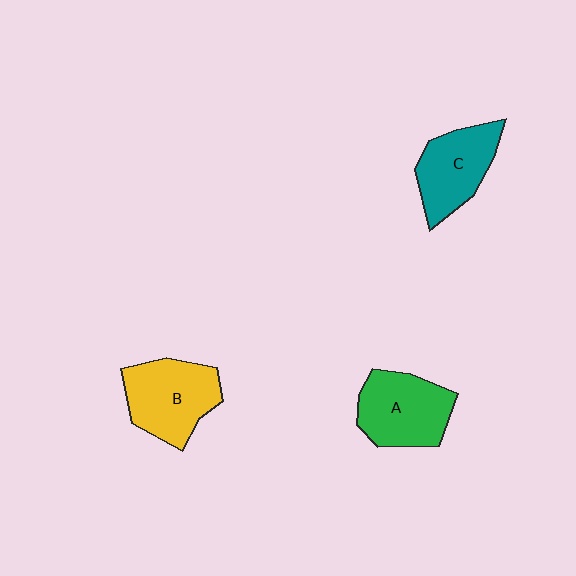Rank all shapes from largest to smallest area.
From largest to smallest: B (yellow), A (green), C (teal).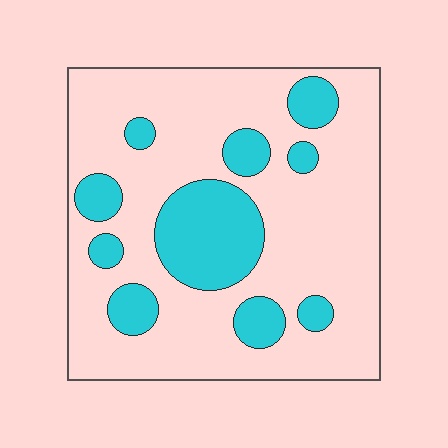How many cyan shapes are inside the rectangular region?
10.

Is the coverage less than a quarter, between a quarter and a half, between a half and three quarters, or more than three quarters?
Less than a quarter.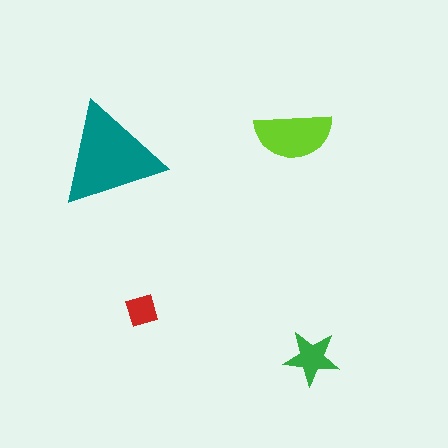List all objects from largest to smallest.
The teal triangle, the lime semicircle, the green star, the red diamond.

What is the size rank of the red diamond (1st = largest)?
4th.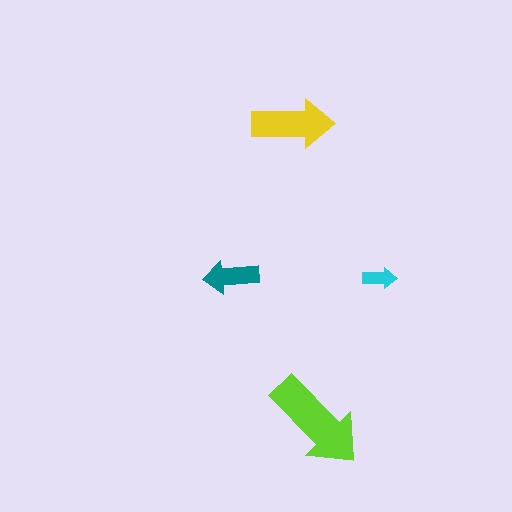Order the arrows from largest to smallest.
the lime one, the yellow one, the teal one, the cyan one.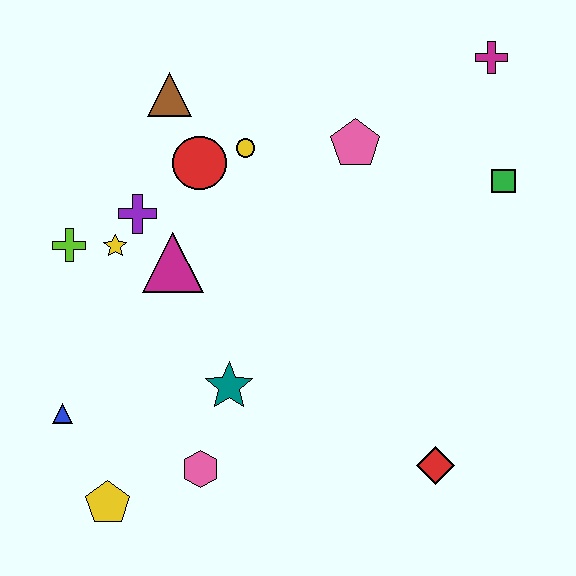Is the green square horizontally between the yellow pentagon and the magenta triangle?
No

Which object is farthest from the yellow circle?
The yellow pentagon is farthest from the yellow circle.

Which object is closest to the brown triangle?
The red circle is closest to the brown triangle.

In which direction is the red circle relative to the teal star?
The red circle is above the teal star.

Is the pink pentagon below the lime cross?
No